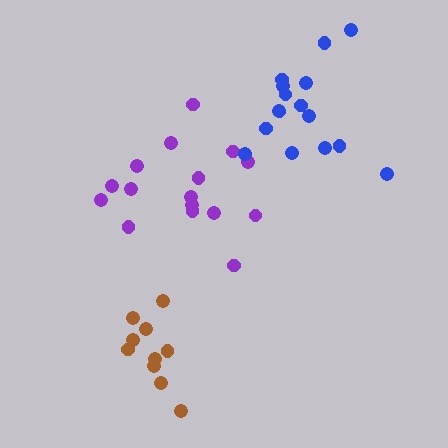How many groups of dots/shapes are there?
There are 3 groups.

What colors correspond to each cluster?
The clusters are colored: purple, blue, brown.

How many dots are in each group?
Group 1: 16 dots, Group 2: 16 dots, Group 3: 10 dots (42 total).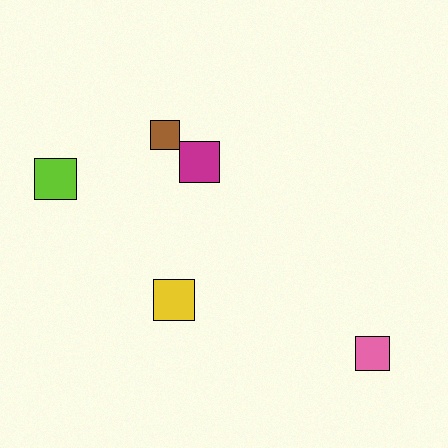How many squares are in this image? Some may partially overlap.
There are 5 squares.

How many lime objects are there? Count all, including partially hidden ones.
There is 1 lime object.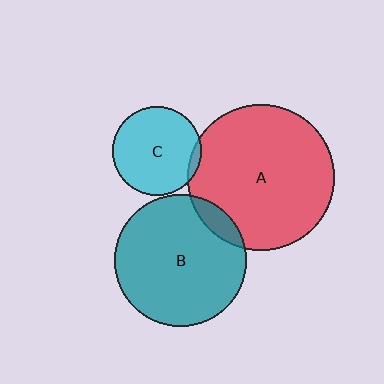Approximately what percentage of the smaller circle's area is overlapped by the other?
Approximately 5%.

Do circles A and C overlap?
Yes.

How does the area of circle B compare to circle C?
Approximately 2.2 times.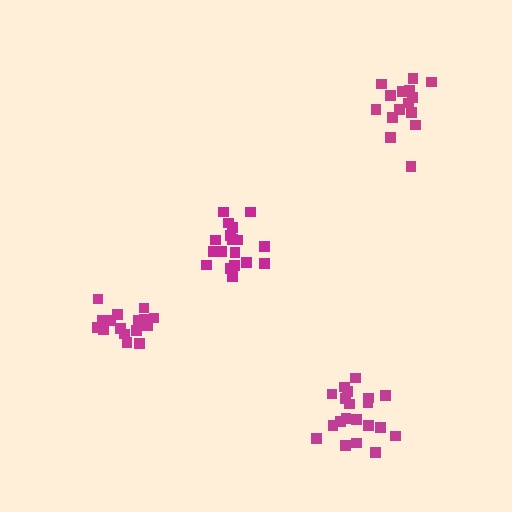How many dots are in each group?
Group 1: 15 dots, Group 2: 20 dots, Group 3: 18 dots, Group 4: 17 dots (70 total).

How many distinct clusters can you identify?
There are 4 distinct clusters.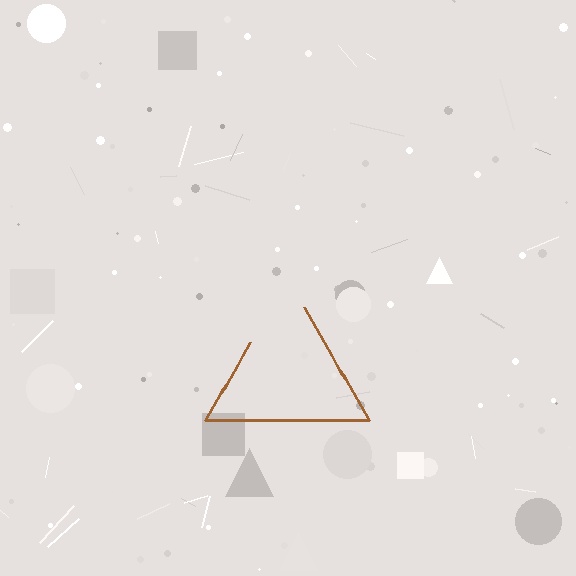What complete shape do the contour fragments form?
The contour fragments form a triangle.